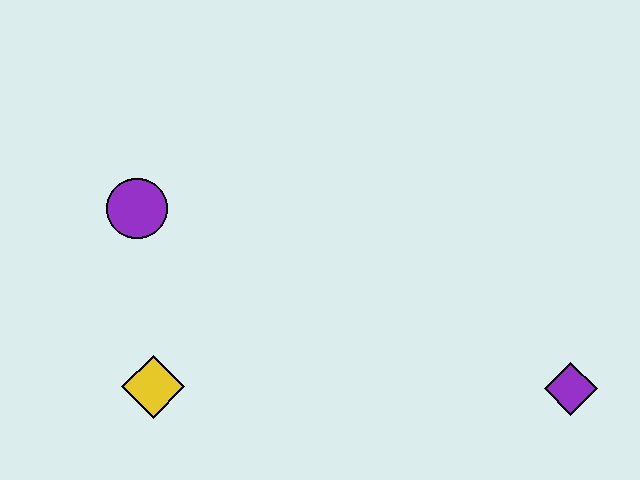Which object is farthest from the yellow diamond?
The purple diamond is farthest from the yellow diamond.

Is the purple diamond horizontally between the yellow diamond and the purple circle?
No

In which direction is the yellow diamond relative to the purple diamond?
The yellow diamond is to the left of the purple diamond.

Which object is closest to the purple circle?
The yellow diamond is closest to the purple circle.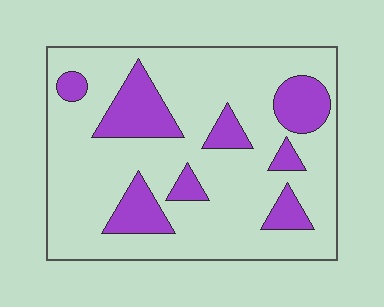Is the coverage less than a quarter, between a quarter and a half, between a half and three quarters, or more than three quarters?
Less than a quarter.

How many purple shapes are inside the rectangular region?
8.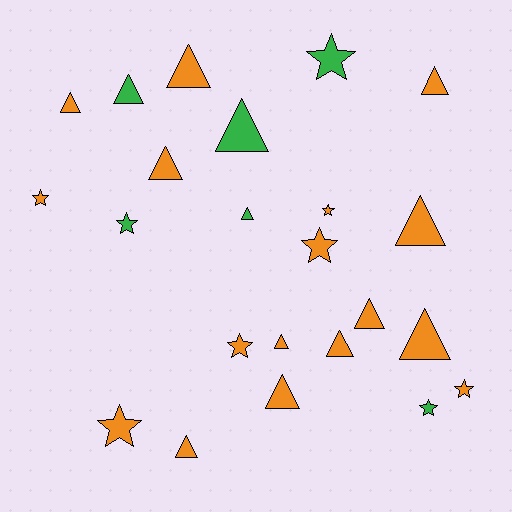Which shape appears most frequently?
Triangle, with 14 objects.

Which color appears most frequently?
Orange, with 17 objects.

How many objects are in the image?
There are 23 objects.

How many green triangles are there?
There are 3 green triangles.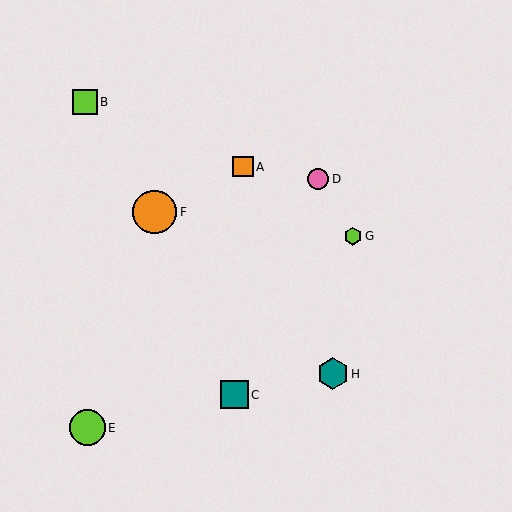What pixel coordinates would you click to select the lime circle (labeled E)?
Click at (87, 428) to select the lime circle E.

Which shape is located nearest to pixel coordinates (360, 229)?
The lime hexagon (labeled G) at (353, 236) is nearest to that location.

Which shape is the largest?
The orange circle (labeled F) is the largest.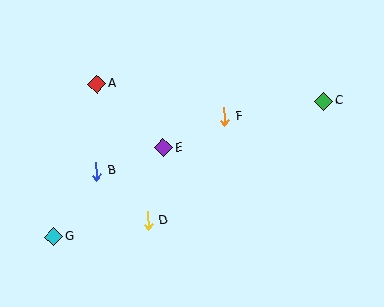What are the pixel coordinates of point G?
Point G is at (54, 237).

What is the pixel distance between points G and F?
The distance between G and F is 209 pixels.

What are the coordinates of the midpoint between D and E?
The midpoint between D and E is at (156, 184).